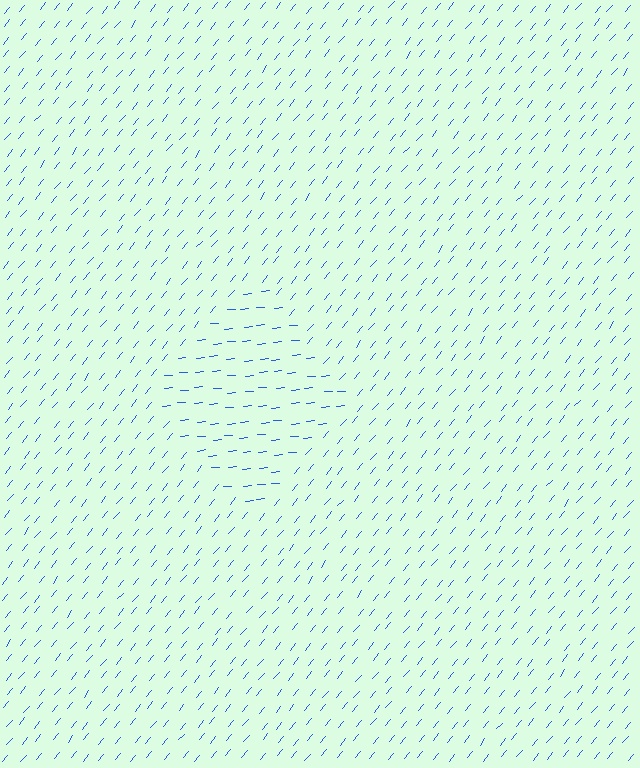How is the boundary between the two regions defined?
The boundary is defined purely by a change in line orientation (approximately 45 degrees difference). All lines are the same color and thickness.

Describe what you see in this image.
The image is filled with small blue line segments. A diamond region in the image has lines oriented differently from the surrounding lines, creating a visible texture boundary.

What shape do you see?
I see a diamond.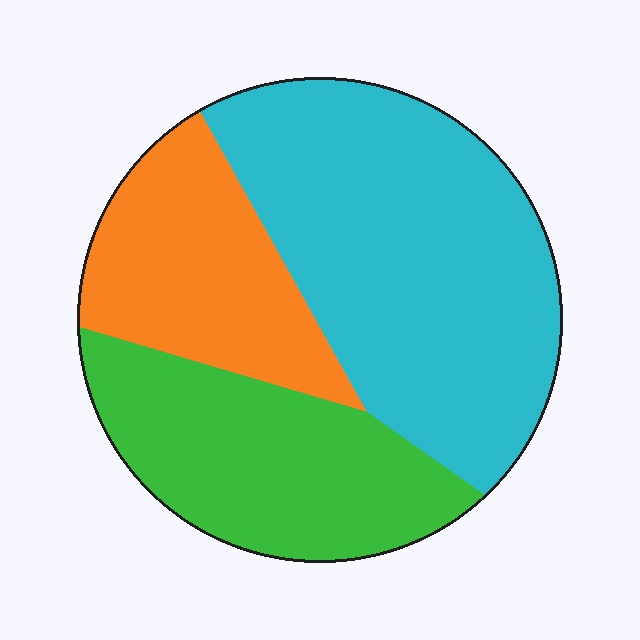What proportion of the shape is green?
Green covers 29% of the shape.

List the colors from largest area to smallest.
From largest to smallest: cyan, green, orange.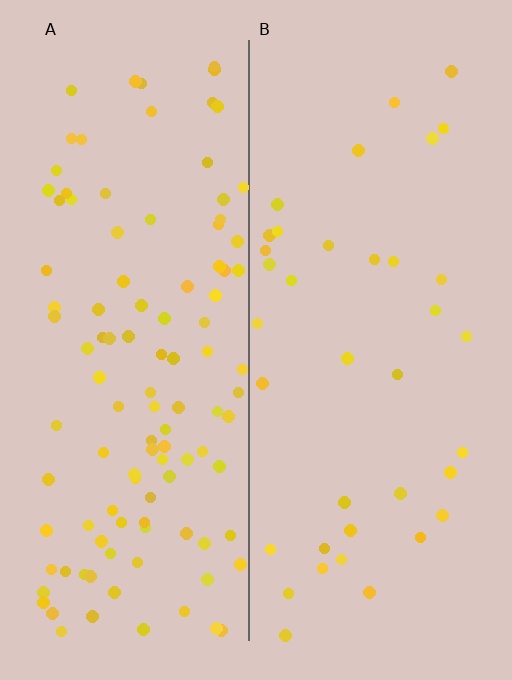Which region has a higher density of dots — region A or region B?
A (the left).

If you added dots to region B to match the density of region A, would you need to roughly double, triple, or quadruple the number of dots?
Approximately triple.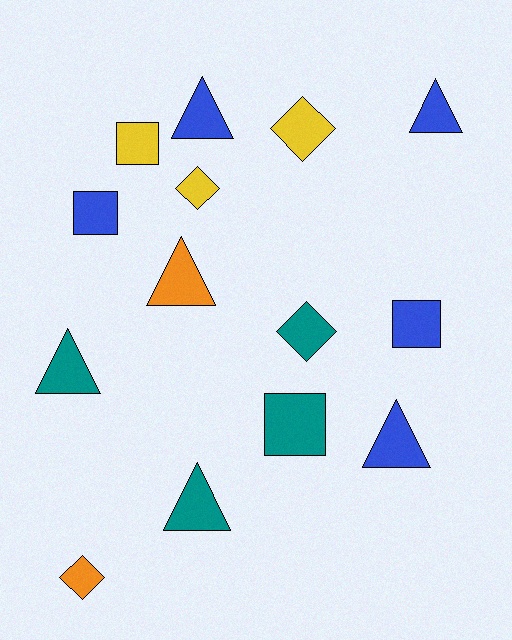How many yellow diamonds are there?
There are 2 yellow diamonds.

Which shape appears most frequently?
Triangle, with 6 objects.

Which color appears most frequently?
Blue, with 5 objects.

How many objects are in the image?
There are 14 objects.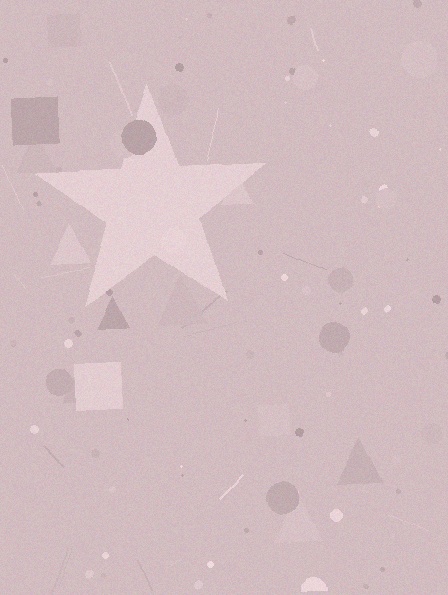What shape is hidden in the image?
A star is hidden in the image.